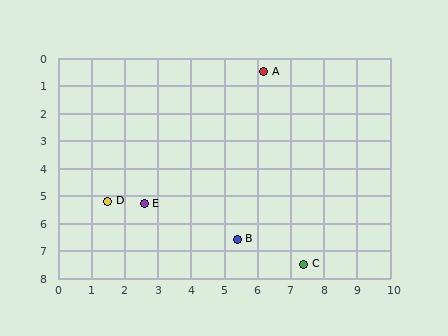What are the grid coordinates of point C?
Point C is at approximately (7.4, 7.5).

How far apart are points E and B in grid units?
Points E and B are about 3.1 grid units apart.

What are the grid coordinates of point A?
Point A is at approximately (6.2, 0.5).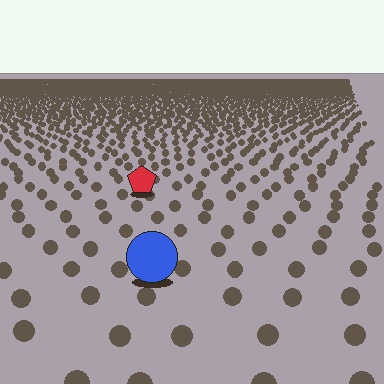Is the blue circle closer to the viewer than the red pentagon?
Yes. The blue circle is closer — you can tell from the texture gradient: the ground texture is coarser near it.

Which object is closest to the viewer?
The blue circle is closest. The texture marks near it are larger and more spread out.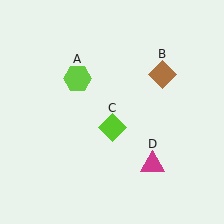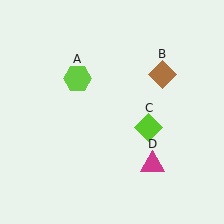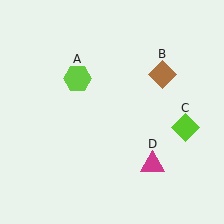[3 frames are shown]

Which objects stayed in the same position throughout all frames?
Lime hexagon (object A) and brown diamond (object B) and magenta triangle (object D) remained stationary.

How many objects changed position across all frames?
1 object changed position: lime diamond (object C).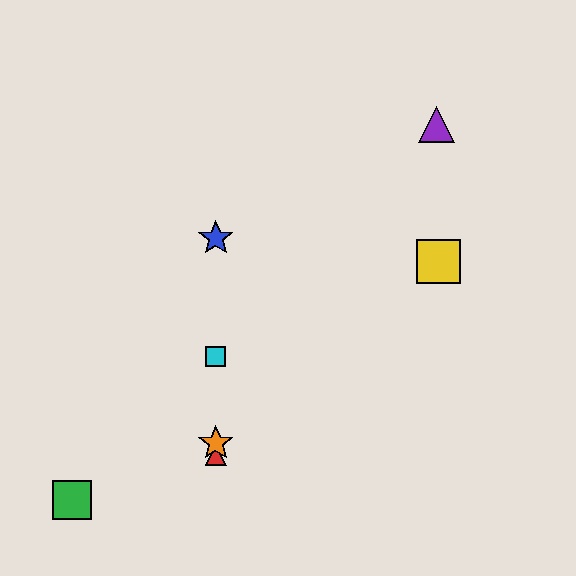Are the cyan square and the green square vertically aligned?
No, the cyan square is at x≈216 and the green square is at x≈72.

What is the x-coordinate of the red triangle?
The red triangle is at x≈216.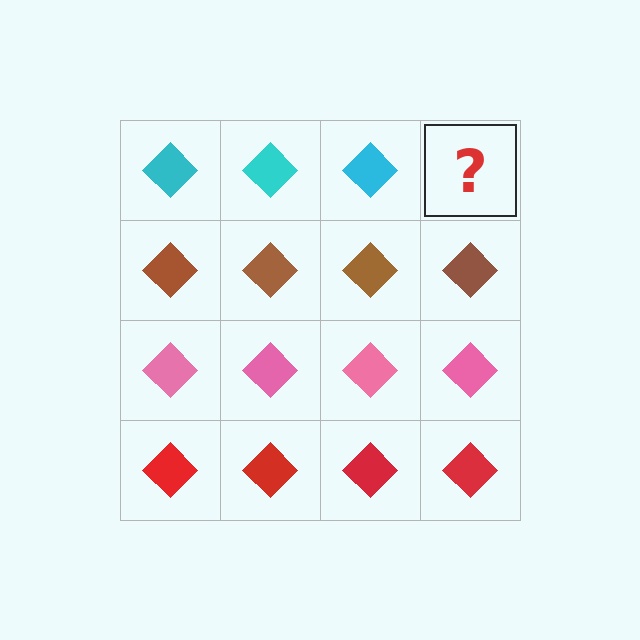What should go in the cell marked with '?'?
The missing cell should contain a cyan diamond.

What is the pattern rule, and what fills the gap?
The rule is that each row has a consistent color. The gap should be filled with a cyan diamond.